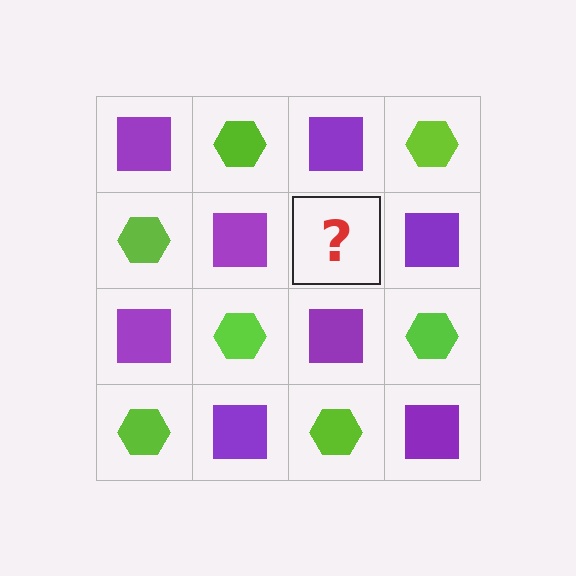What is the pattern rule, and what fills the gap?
The rule is that it alternates purple square and lime hexagon in a checkerboard pattern. The gap should be filled with a lime hexagon.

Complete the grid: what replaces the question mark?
The question mark should be replaced with a lime hexagon.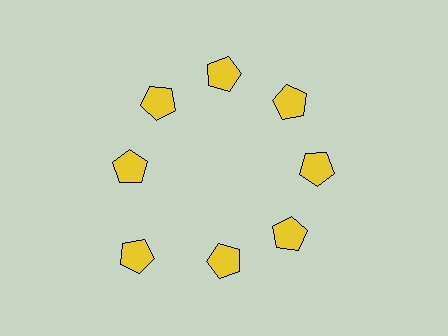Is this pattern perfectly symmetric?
No. The 8 yellow pentagons are arranged in a ring, but one element near the 8 o'clock position is pushed outward from the center, breaking the 8-fold rotational symmetry.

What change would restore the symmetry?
The symmetry would be restored by moving it inward, back onto the ring so that all 8 pentagons sit at equal angles and equal distance from the center.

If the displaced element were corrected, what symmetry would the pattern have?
It would have 8-fold rotational symmetry — the pattern would map onto itself every 45 degrees.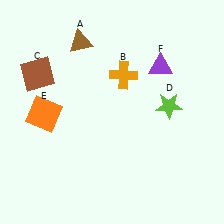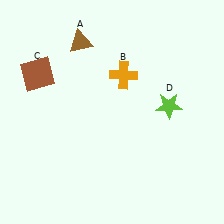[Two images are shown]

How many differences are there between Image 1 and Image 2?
There are 2 differences between the two images.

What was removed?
The orange square (E), the purple triangle (F) were removed in Image 2.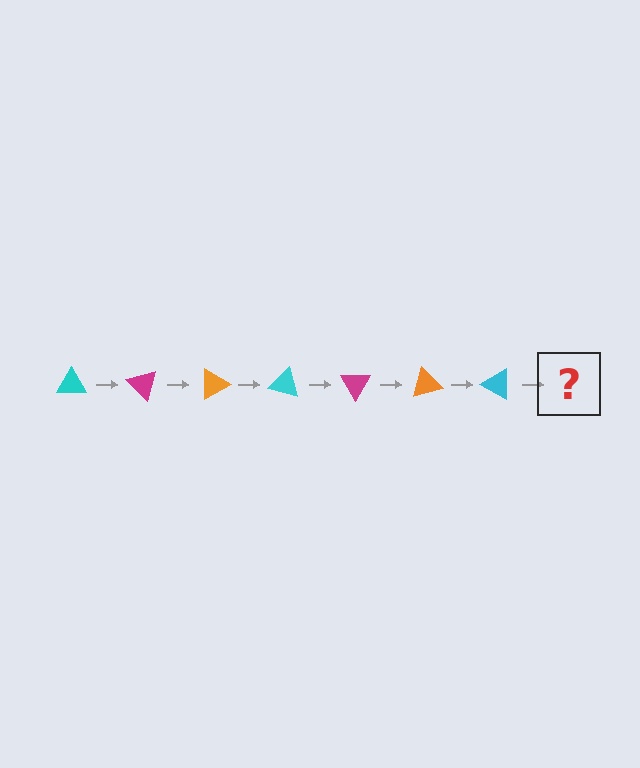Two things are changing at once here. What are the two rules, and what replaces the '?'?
The two rules are that it rotates 45 degrees each step and the color cycles through cyan, magenta, and orange. The '?' should be a magenta triangle, rotated 315 degrees from the start.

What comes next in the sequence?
The next element should be a magenta triangle, rotated 315 degrees from the start.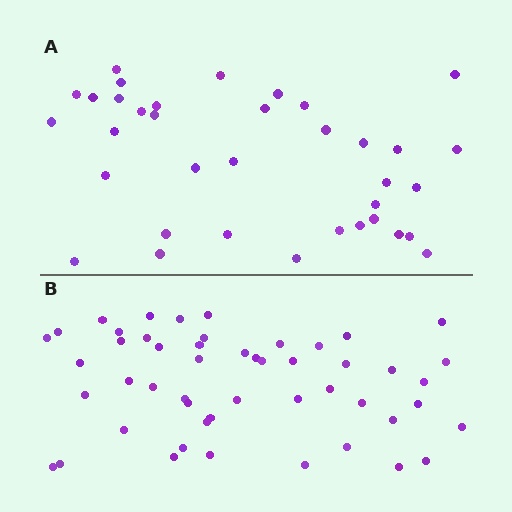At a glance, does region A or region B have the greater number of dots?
Region B (the bottom region) has more dots.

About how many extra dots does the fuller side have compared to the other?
Region B has approximately 15 more dots than region A.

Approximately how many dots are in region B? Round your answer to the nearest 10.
About 50 dots.